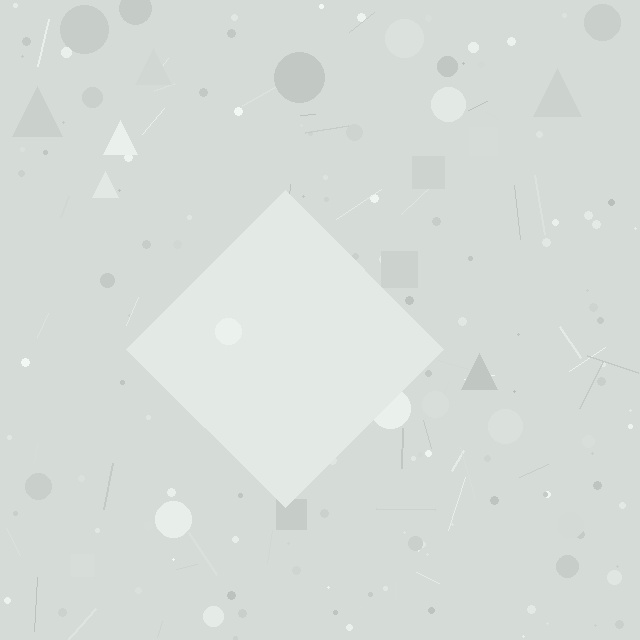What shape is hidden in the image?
A diamond is hidden in the image.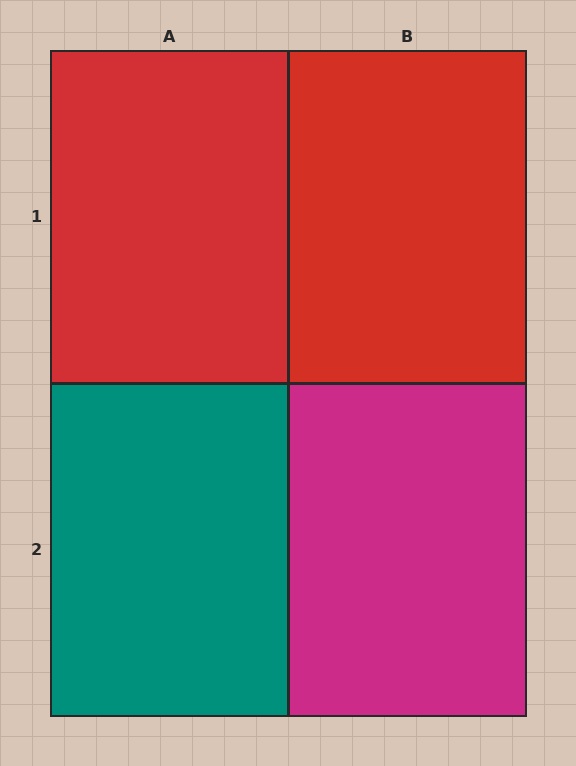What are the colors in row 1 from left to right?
Red, red.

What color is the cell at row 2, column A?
Teal.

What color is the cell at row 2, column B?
Magenta.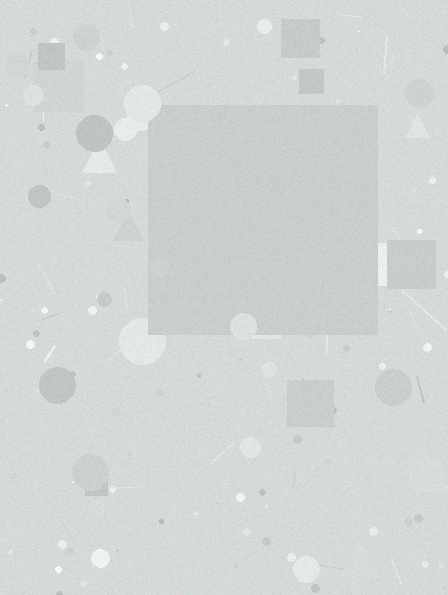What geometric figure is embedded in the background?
A square is embedded in the background.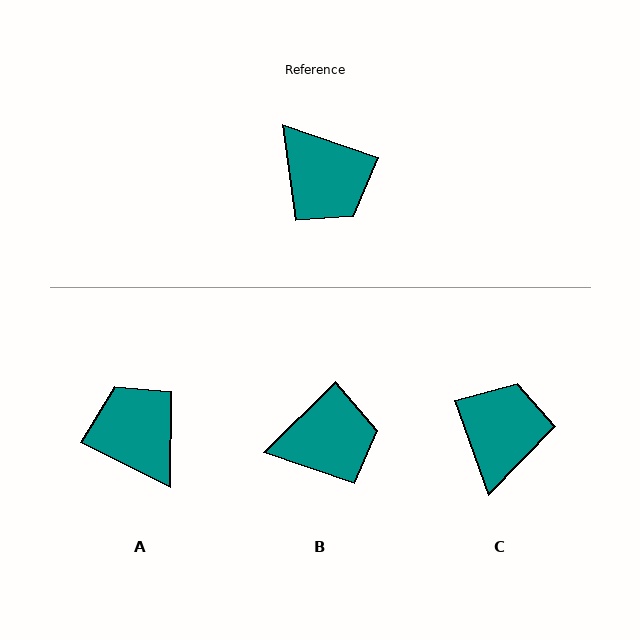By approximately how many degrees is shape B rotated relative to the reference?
Approximately 63 degrees counter-clockwise.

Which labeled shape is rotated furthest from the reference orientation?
A, about 172 degrees away.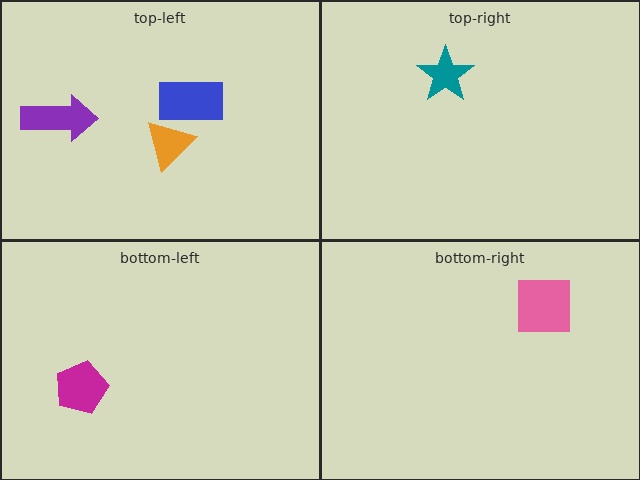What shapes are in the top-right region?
The teal star.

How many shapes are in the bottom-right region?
1.